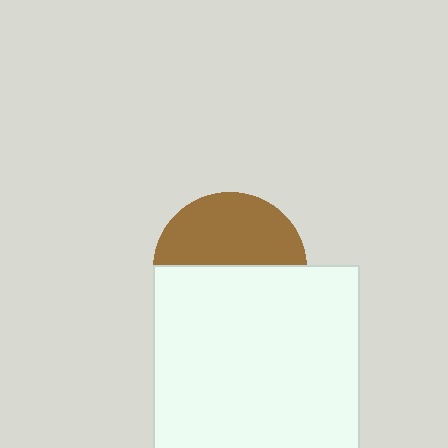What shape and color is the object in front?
The object in front is a white square.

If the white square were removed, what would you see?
You would see the complete brown circle.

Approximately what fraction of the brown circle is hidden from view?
Roughly 52% of the brown circle is hidden behind the white square.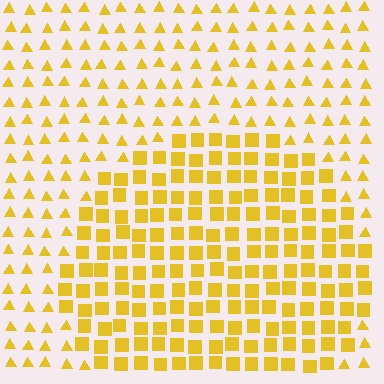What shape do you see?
I see a circle.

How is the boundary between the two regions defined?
The boundary is defined by a change in element shape: squares inside vs. triangles outside. All elements share the same color and spacing.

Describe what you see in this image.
The image is filled with small yellow elements arranged in a uniform grid. A circle-shaped region contains squares, while the surrounding area contains triangles. The boundary is defined purely by the change in element shape.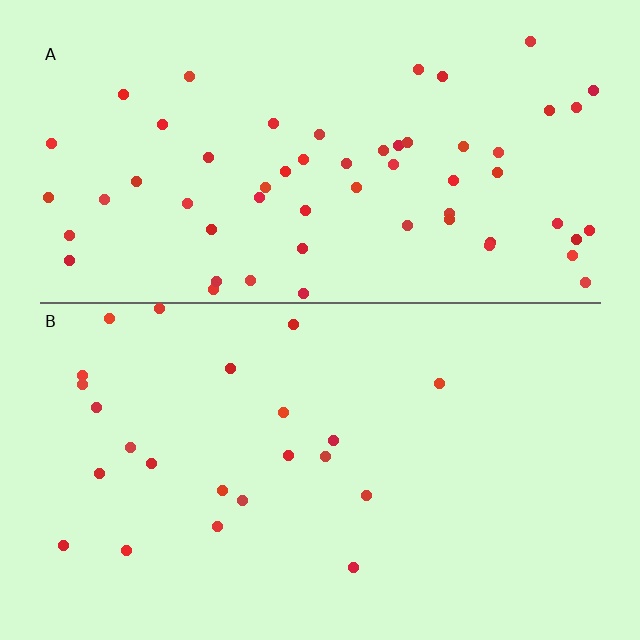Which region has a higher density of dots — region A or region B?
A (the top).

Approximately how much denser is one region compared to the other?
Approximately 2.6× — region A over region B.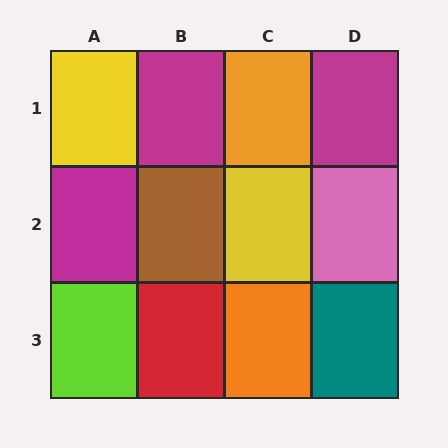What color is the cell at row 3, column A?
Lime.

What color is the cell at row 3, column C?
Orange.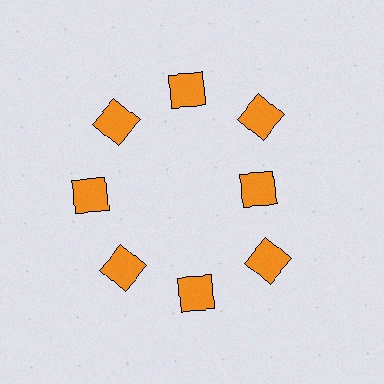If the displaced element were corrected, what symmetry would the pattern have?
It would have 8-fold rotational symmetry — the pattern would map onto itself every 45 degrees.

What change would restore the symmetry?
The symmetry would be restored by moving it outward, back onto the ring so that all 8 squares sit at equal angles and equal distance from the center.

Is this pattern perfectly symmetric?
No. The 8 orange squares are arranged in a ring, but one element near the 3 o'clock position is pulled inward toward the center, breaking the 8-fold rotational symmetry.